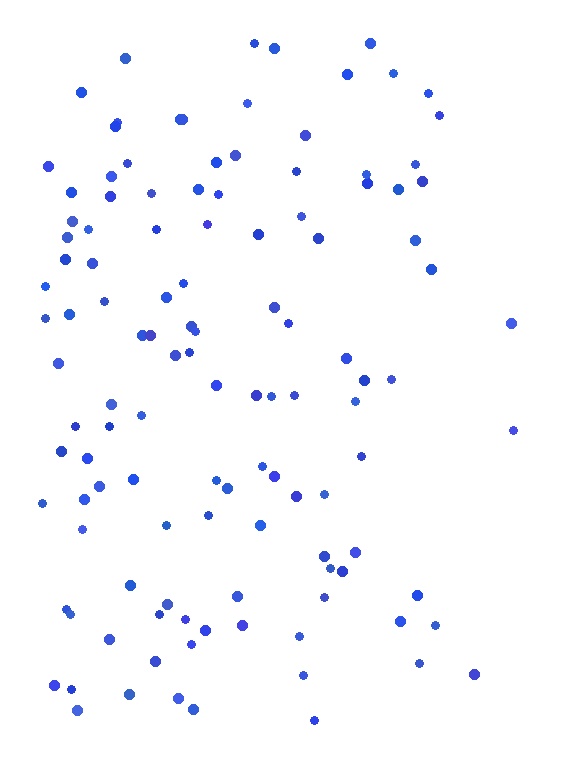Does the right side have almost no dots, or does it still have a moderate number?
Still a moderate number, just noticeably fewer than the left.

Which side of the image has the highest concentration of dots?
The left.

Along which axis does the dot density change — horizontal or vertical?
Horizontal.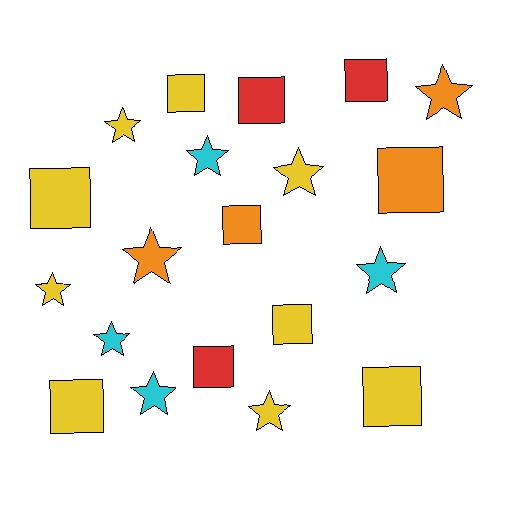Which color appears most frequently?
Yellow, with 9 objects.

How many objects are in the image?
There are 20 objects.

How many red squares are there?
There are 3 red squares.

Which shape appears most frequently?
Star, with 10 objects.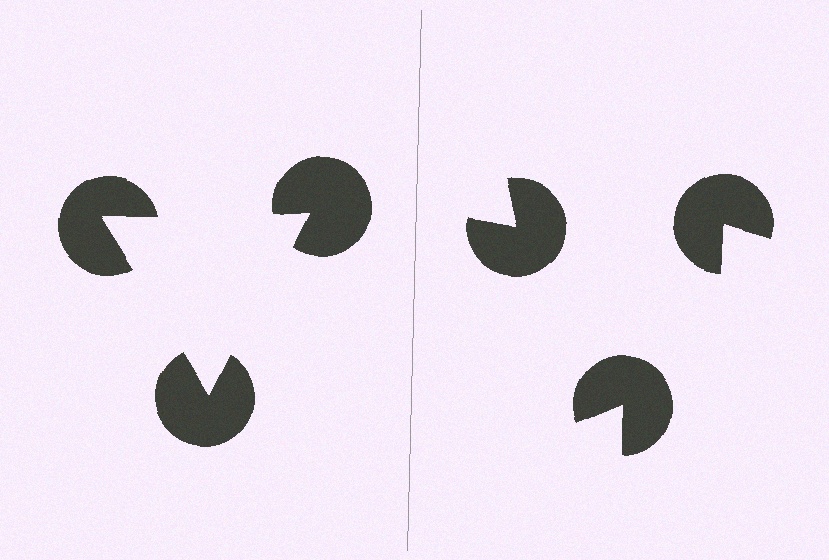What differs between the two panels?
The pac-man discs are positioned identically on both sides; only the wedge orientations differ. On the left they align to a triangle; on the right they are misaligned.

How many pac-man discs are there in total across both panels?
6 — 3 on each side.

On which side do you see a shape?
An illusory triangle appears on the left side. On the right side the wedge cuts are rotated, so no coherent shape forms.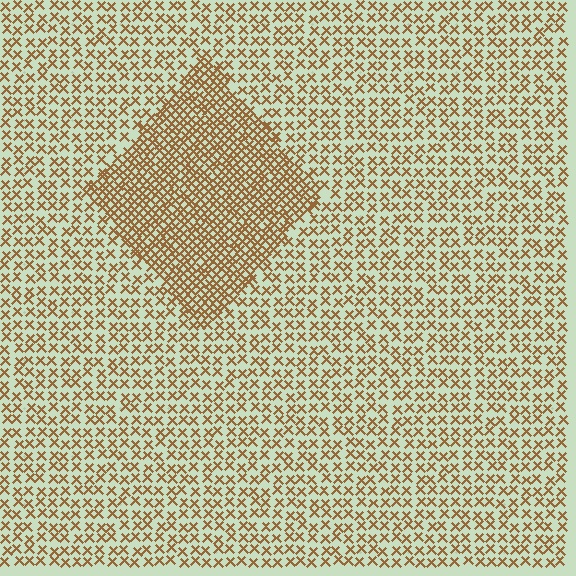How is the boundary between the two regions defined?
The boundary is defined by a change in element density (approximately 2.1x ratio). All elements are the same color, size, and shape.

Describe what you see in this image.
The image contains small brown elements arranged at two different densities. A diamond-shaped region is visible where the elements are more densely packed than the surrounding area.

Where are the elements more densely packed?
The elements are more densely packed inside the diamond boundary.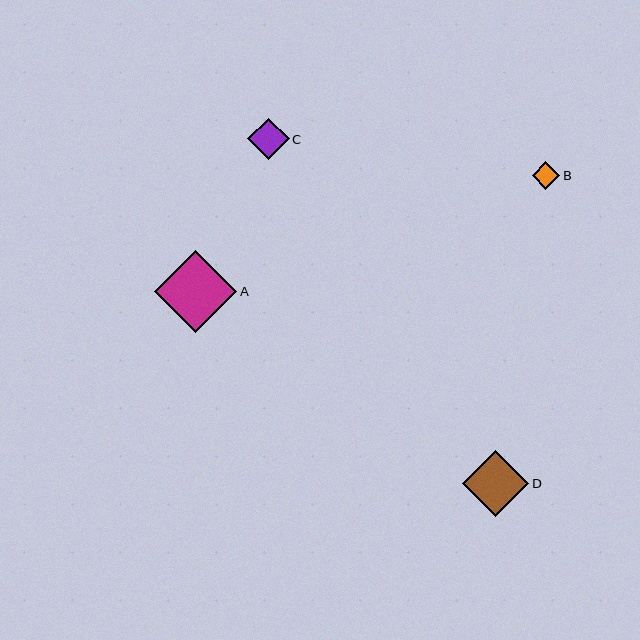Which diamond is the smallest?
Diamond B is the smallest with a size of approximately 27 pixels.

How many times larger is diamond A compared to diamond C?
Diamond A is approximately 2.0 times the size of diamond C.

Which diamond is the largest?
Diamond A is the largest with a size of approximately 82 pixels.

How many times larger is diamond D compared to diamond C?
Diamond D is approximately 1.6 times the size of diamond C.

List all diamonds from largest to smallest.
From largest to smallest: A, D, C, B.